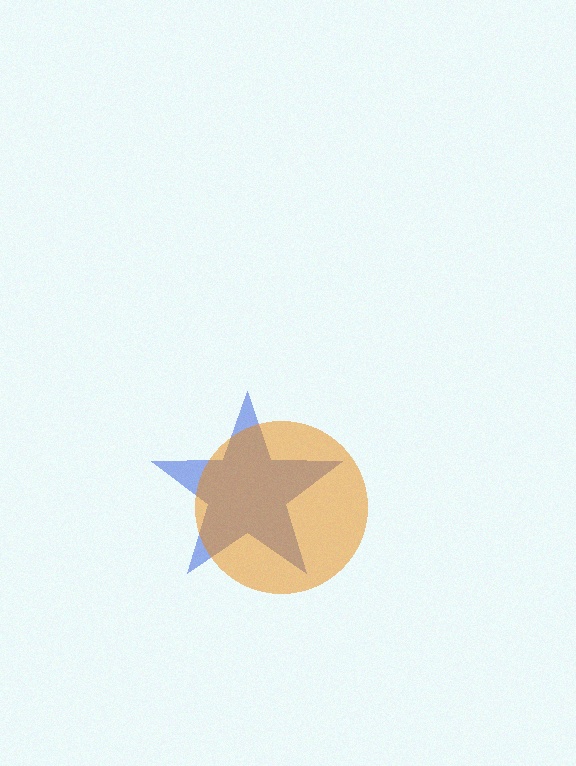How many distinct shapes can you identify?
There are 2 distinct shapes: a blue star, an orange circle.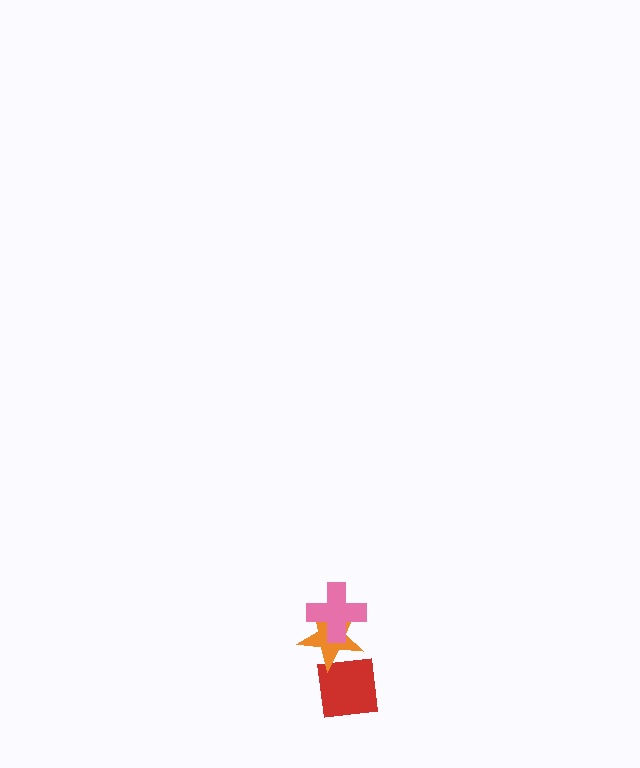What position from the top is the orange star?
The orange star is 2nd from the top.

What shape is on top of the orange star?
The pink cross is on top of the orange star.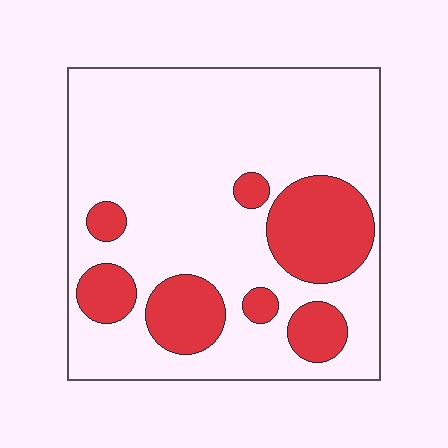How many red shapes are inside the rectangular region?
7.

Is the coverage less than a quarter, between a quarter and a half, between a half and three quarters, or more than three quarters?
Less than a quarter.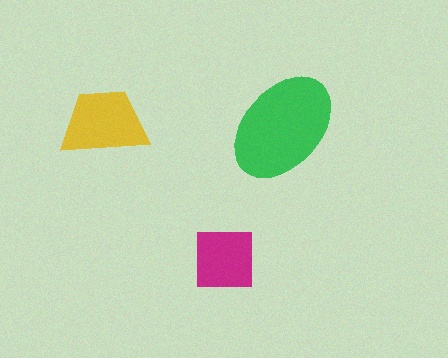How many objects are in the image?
There are 3 objects in the image.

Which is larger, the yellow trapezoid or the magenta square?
The yellow trapezoid.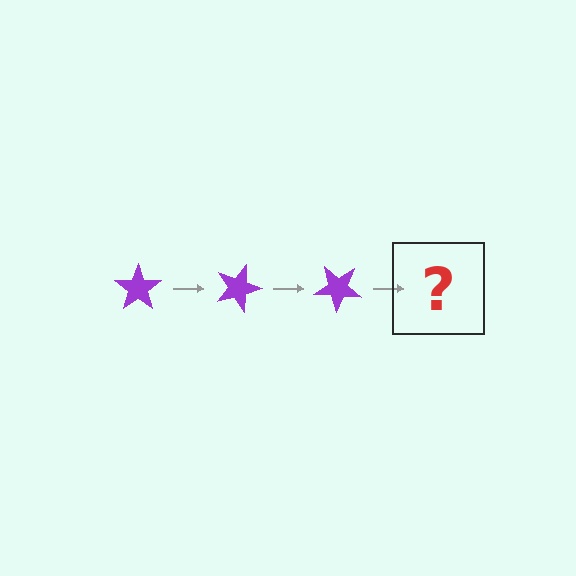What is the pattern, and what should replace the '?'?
The pattern is that the star rotates 20 degrees each step. The '?' should be a purple star rotated 60 degrees.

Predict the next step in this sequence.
The next step is a purple star rotated 60 degrees.